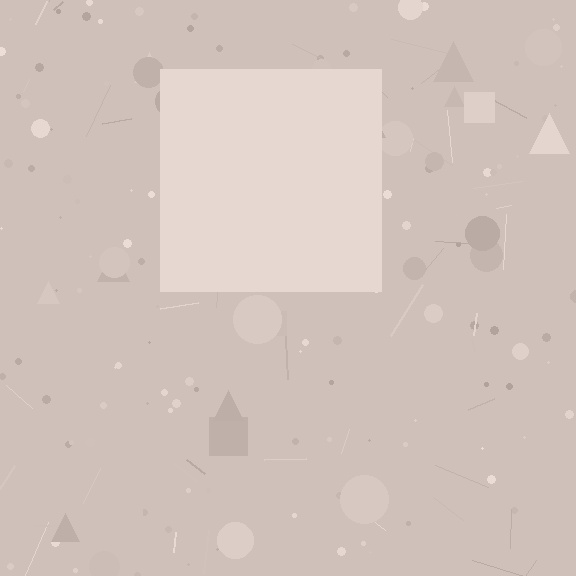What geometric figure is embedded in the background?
A square is embedded in the background.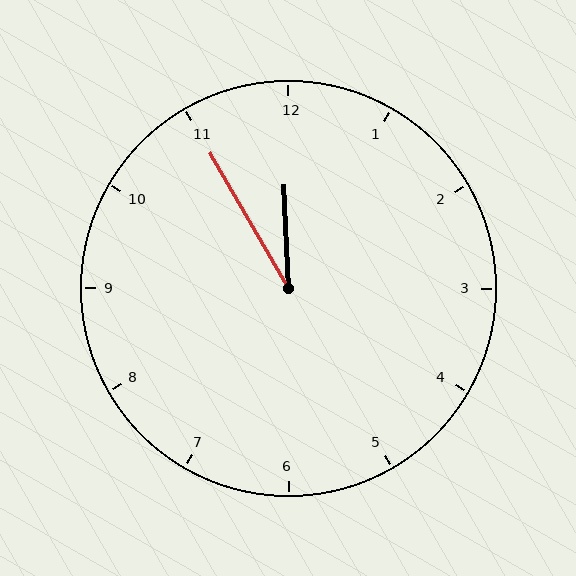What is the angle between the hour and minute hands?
Approximately 28 degrees.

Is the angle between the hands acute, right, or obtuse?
It is acute.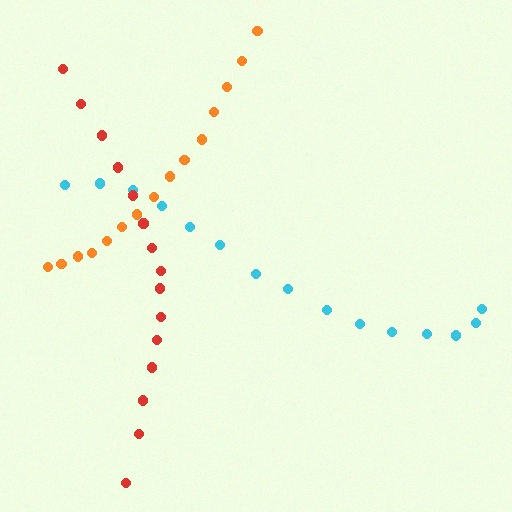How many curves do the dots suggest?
There are 3 distinct paths.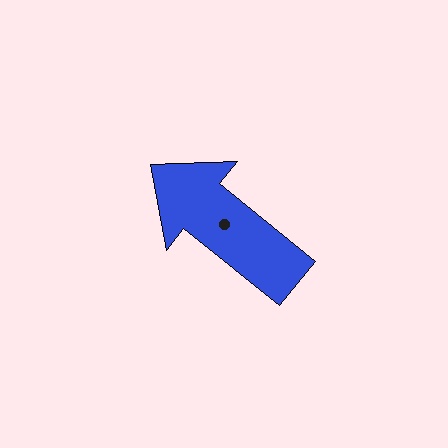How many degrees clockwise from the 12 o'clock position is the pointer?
Approximately 309 degrees.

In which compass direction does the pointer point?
Northwest.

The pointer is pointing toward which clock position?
Roughly 10 o'clock.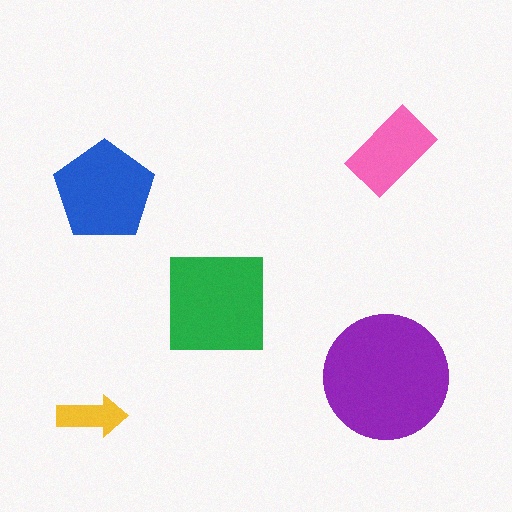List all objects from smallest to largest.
The yellow arrow, the pink rectangle, the blue pentagon, the green square, the purple circle.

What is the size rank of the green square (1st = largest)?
2nd.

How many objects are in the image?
There are 5 objects in the image.